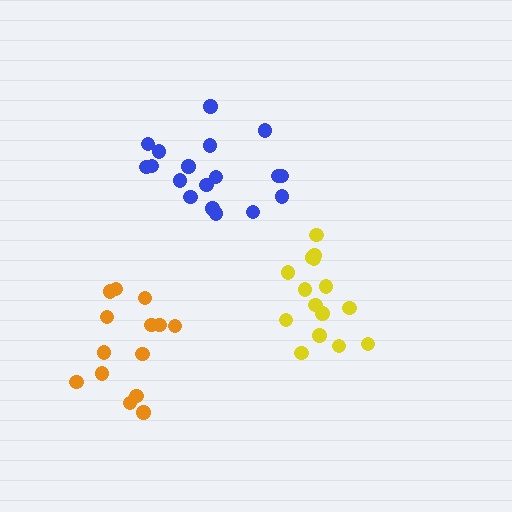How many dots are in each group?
Group 1: 15 dots, Group 2: 18 dots, Group 3: 14 dots (47 total).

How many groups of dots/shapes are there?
There are 3 groups.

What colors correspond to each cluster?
The clusters are colored: yellow, blue, orange.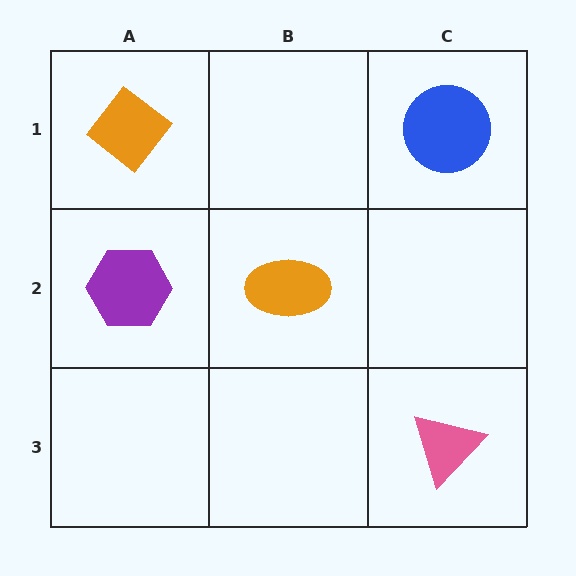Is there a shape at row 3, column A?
No, that cell is empty.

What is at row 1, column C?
A blue circle.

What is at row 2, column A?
A purple hexagon.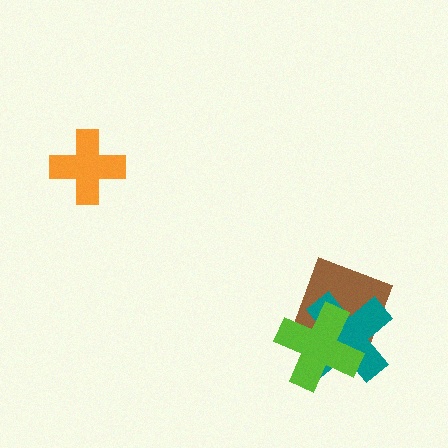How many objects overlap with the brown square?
2 objects overlap with the brown square.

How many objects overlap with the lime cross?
2 objects overlap with the lime cross.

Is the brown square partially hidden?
Yes, it is partially covered by another shape.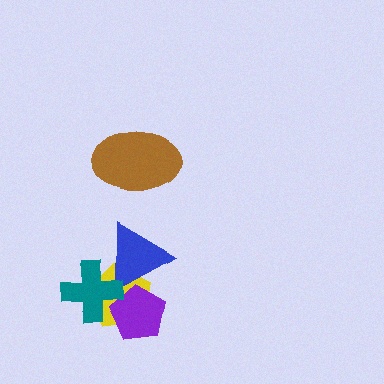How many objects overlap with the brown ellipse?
0 objects overlap with the brown ellipse.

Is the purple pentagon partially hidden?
Yes, it is partially covered by another shape.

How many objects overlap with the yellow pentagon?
3 objects overlap with the yellow pentagon.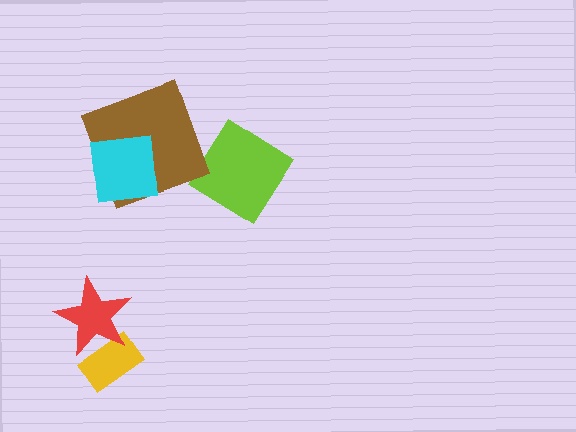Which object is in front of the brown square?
The cyan square is in front of the brown square.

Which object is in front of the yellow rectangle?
The red star is in front of the yellow rectangle.